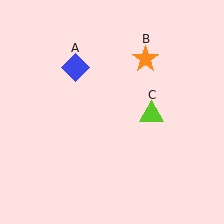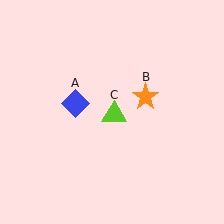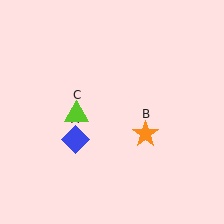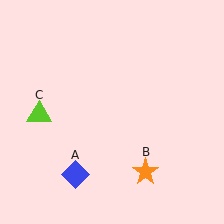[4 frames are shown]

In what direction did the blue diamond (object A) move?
The blue diamond (object A) moved down.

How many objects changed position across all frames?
3 objects changed position: blue diamond (object A), orange star (object B), lime triangle (object C).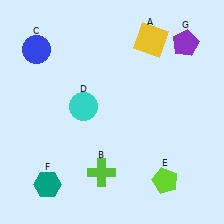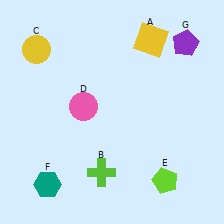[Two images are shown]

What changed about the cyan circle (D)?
In Image 1, D is cyan. In Image 2, it changed to pink.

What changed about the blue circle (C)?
In Image 1, C is blue. In Image 2, it changed to yellow.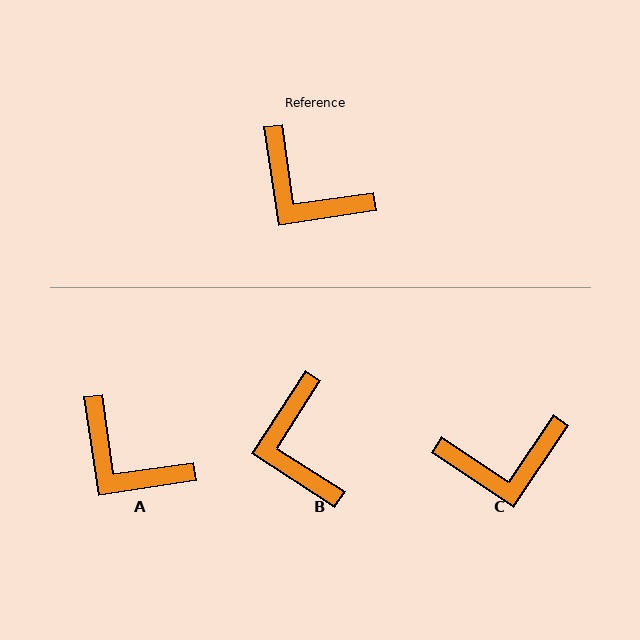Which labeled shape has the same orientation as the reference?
A.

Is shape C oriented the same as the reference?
No, it is off by about 48 degrees.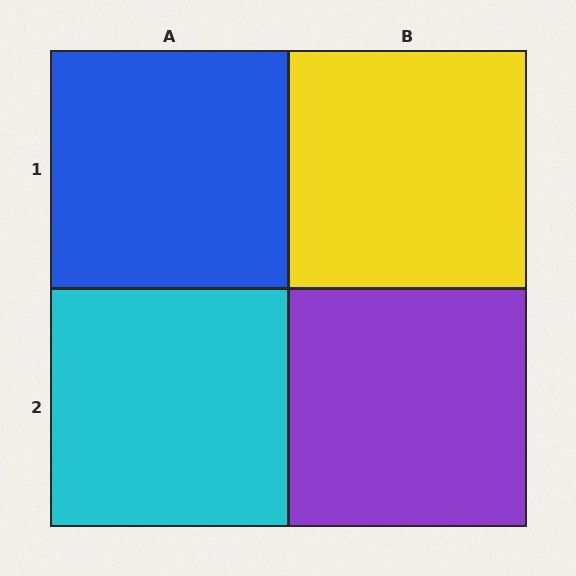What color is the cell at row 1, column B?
Yellow.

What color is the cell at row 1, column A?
Blue.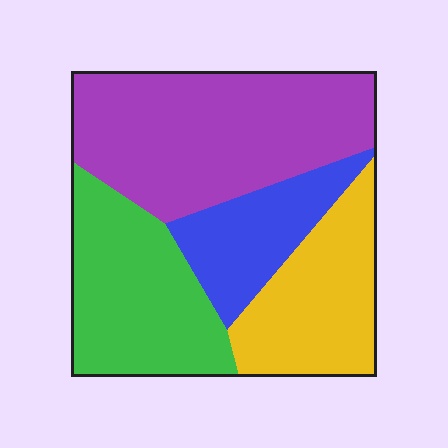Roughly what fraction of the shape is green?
Green takes up about one quarter (1/4) of the shape.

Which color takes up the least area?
Blue, at roughly 15%.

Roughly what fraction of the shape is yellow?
Yellow covers 21% of the shape.